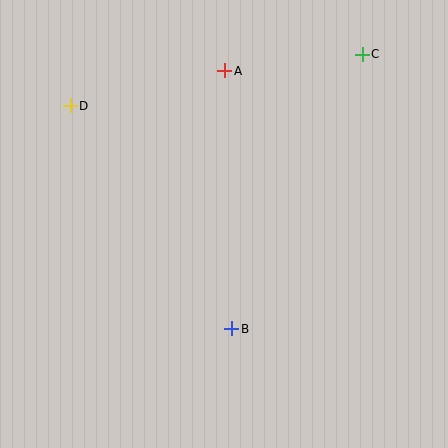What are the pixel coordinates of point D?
Point D is at (70, 106).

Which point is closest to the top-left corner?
Point D is closest to the top-left corner.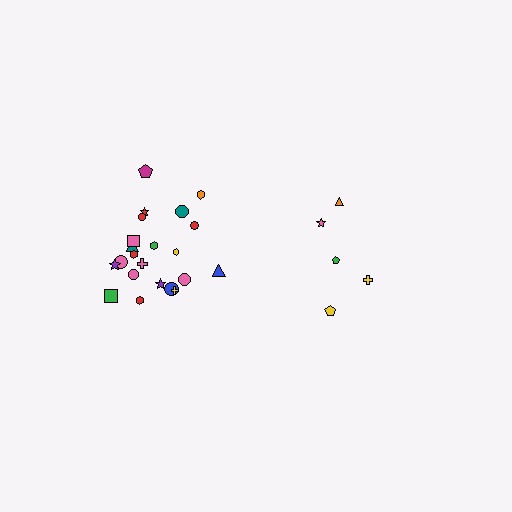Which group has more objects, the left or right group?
The left group.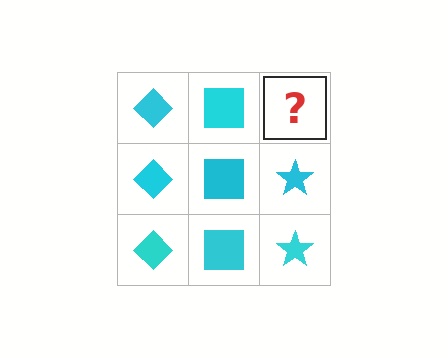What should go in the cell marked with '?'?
The missing cell should contain a cyan star.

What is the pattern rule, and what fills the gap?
The rule is that each column has a consistent shape. The gap should be filled with a cyan star.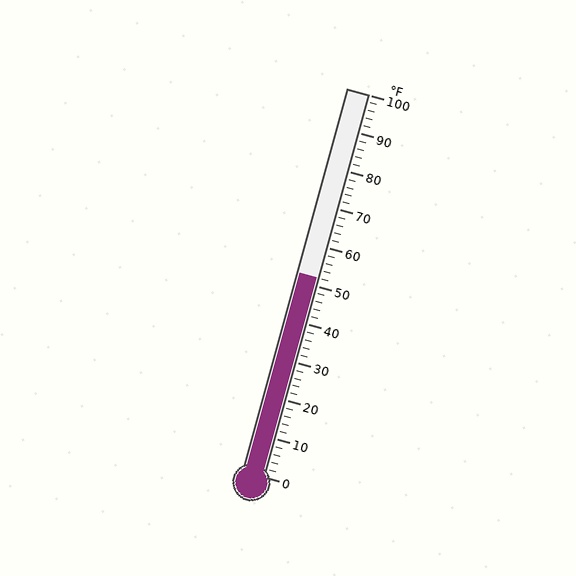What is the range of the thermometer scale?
The thermometer scale ranges from 0°F to 100°F.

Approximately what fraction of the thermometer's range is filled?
The thermometer is filled to approximately 50% of its range.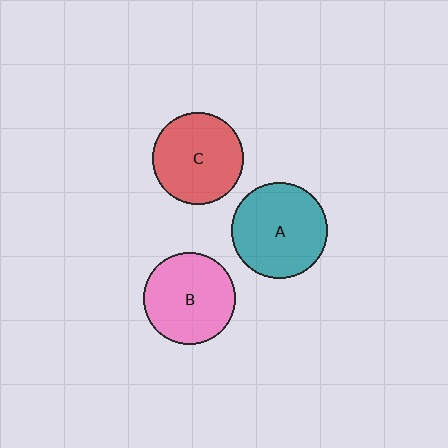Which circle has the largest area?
Circle A (teal).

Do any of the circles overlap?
No, none of the circles overlap.